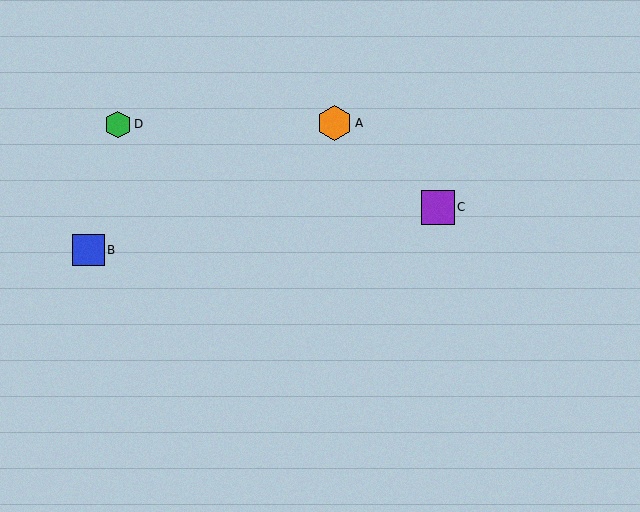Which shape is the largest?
The orange hexagon (labeled A) is the largest.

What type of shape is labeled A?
Shape A is an orange hexagon.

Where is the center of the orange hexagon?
The center of the orange hexagon is at (334, 123).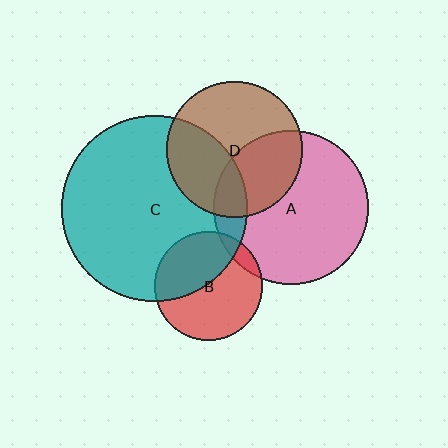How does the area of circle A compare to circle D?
Approximately 1.3 times.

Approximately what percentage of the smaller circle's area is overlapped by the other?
Approximately 35%.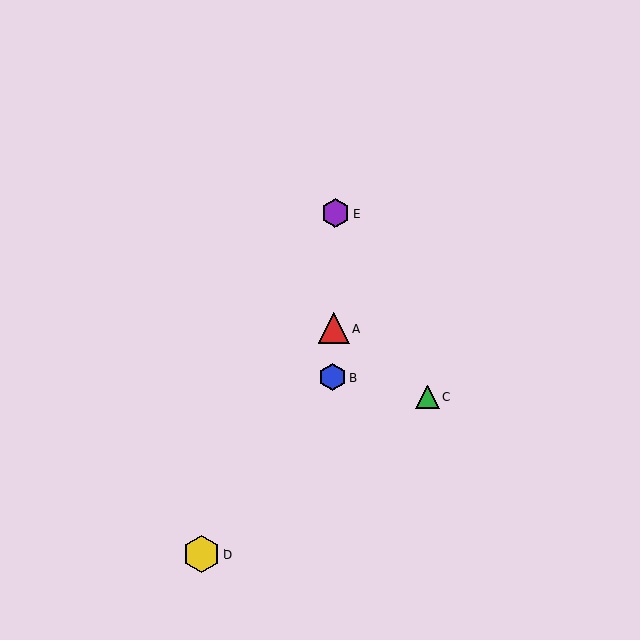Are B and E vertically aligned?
Yes, both are at x≈333.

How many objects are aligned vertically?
3 objects (A, B, E) are aligned vertically.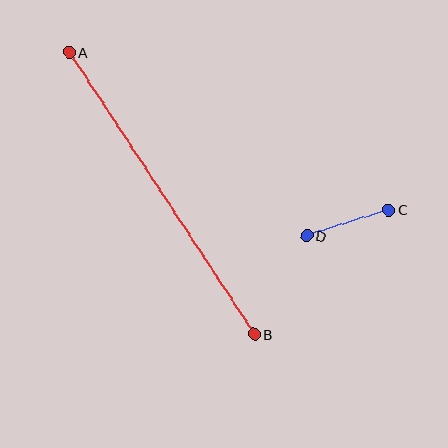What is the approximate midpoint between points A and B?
The midpoint is at approximately (162, 193) pixels.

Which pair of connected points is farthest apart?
Points A and B are farthest apart.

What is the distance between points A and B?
The distance is approximately 337 pixels.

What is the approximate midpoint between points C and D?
The midpoint is at approximately (348, 223) pixels.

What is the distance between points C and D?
The distance is approximately 86 pixels.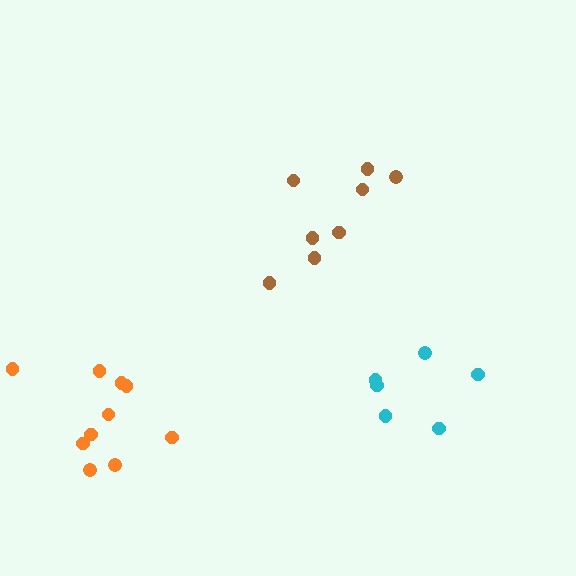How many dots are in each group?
Group 1: 8 dots, Group 2: 6 dots, Group 3: 10 dots (24 total).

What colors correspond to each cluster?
The clusters are colored: brown, cyan, orange.